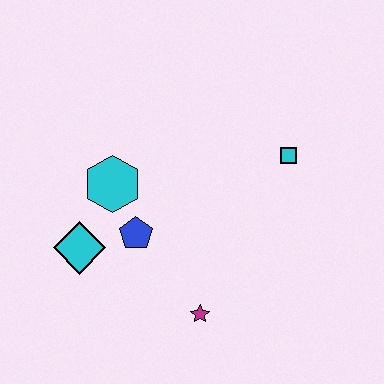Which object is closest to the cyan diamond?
The blue pentagon is closest to the cyan diamond.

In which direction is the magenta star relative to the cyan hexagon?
The magenta star is below the cyan hexagon.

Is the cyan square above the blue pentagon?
Yes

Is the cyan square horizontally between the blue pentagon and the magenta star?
No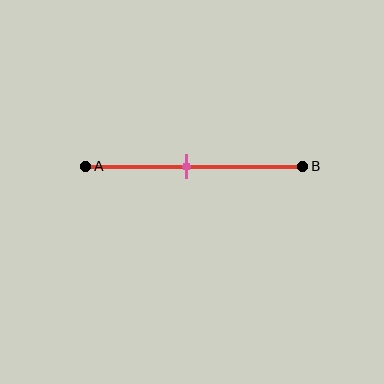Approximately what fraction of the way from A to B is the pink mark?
The pink mark is approximately 45% of the way from A to B.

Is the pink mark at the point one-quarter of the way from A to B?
No, the mark is at about 45% from A, not at the 25% one-quarter point.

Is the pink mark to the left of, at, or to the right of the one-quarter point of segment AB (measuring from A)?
The pink mark is to the right of the one-quarter point of segment AB.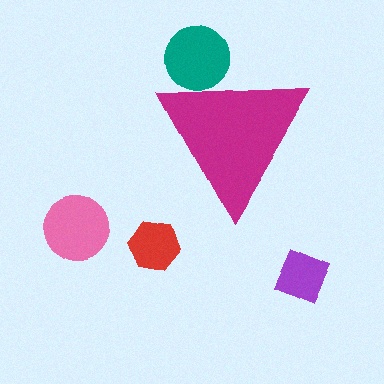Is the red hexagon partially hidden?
No, the red hexagon is fully visible.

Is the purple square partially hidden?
No, the purple square is fully visible.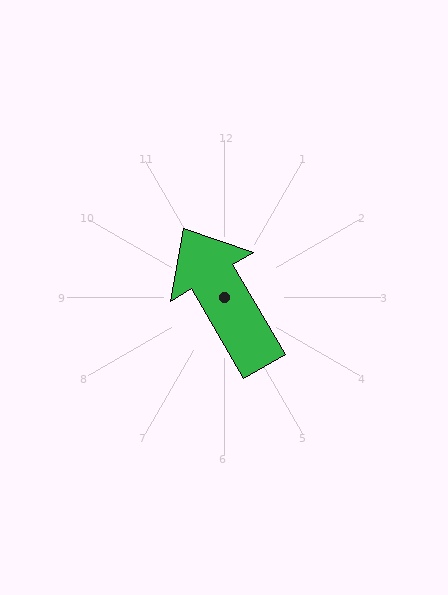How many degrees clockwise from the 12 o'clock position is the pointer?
Approximately 330 degrees.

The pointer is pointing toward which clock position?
Roughly 11 o'clock.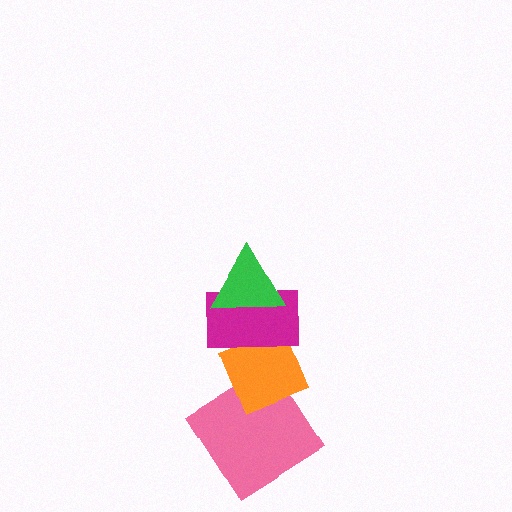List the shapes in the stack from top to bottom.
From top to bottom: the green triangle, the magenta rectangle, the orange diamond, the pink diamond.